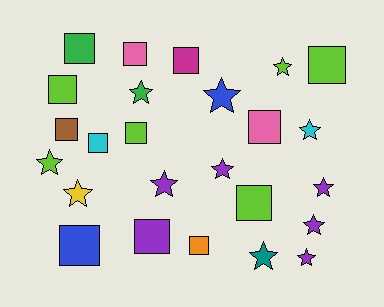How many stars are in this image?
There are 12 stars.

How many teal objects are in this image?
There is 1 teal object.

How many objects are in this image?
There are 25 objects.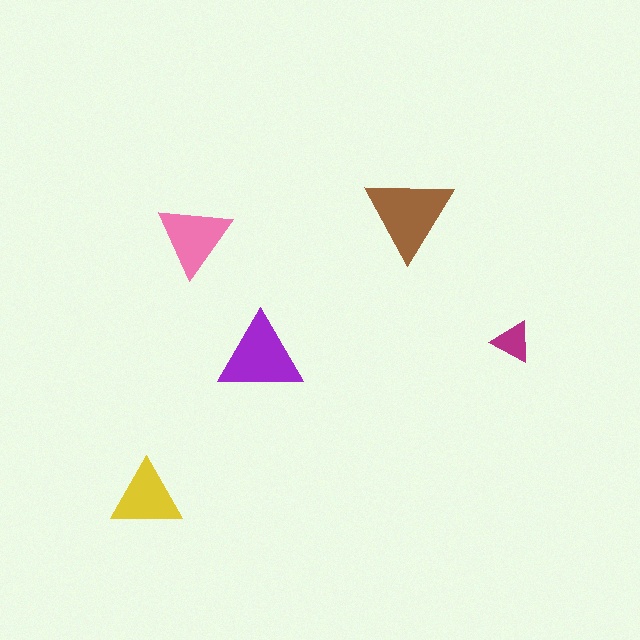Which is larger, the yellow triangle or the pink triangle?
The pink one.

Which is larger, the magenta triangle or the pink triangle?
The pink one.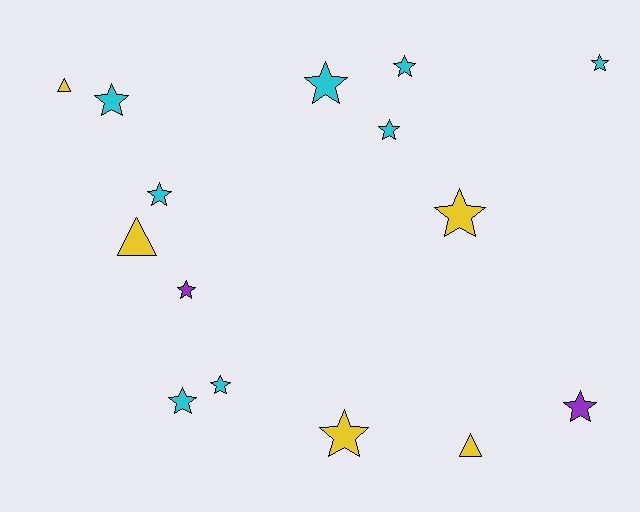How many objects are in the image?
There are 15 objects.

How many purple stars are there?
There are 2 purple stars.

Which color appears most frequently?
Cyan, with 8 objects.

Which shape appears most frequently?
Star, with 12 objects.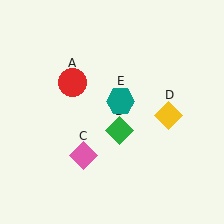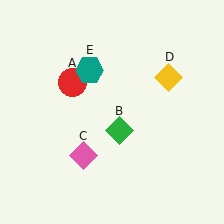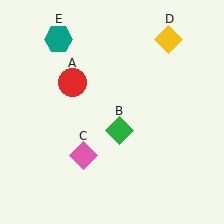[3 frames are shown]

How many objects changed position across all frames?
2 objects changed position: yellow diamond (object D), teal hexagon (object E).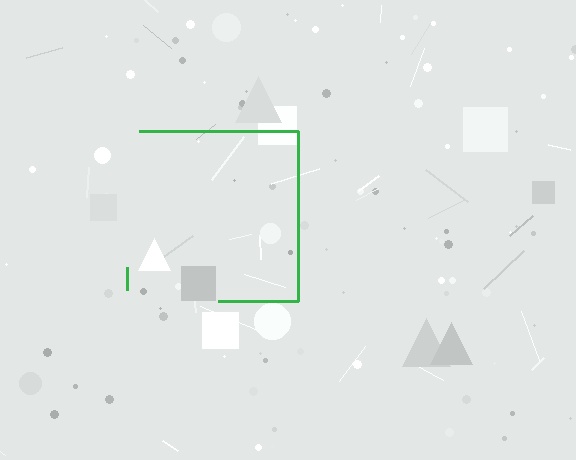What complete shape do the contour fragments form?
The contour fragments form a square.